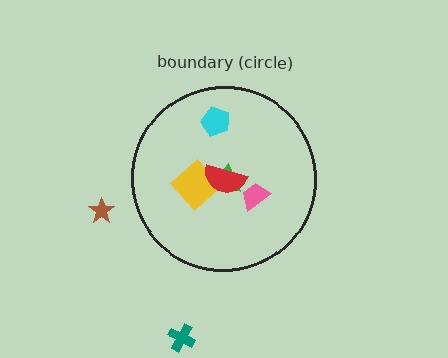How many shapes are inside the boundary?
5 inside, 2 outside.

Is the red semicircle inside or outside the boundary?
Inside.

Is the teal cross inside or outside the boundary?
Outside.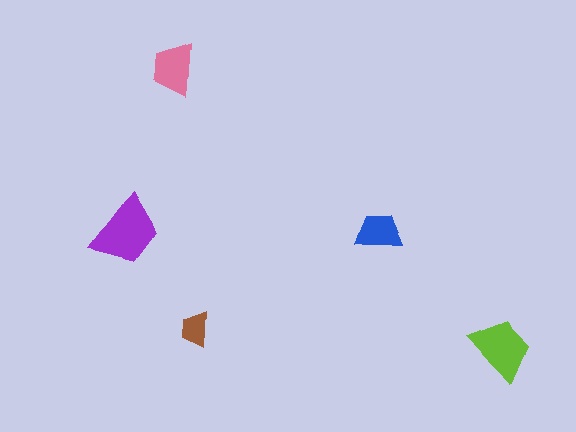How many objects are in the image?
There are 5 objects in the image.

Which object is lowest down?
The lime trapezoid is bottommost.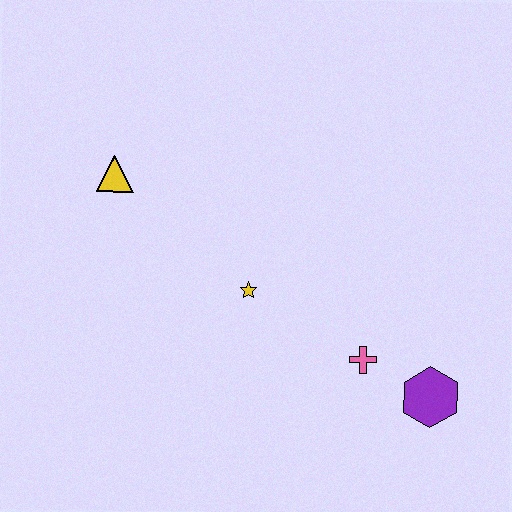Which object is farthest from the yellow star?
The purple hexagon is farthest from the yellow star.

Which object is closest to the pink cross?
The purple hexagon is closest to the pink cross.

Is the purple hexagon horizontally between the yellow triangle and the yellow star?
No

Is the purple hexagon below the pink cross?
Yes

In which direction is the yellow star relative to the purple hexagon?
The yellow star is to the left of the purple hexagon.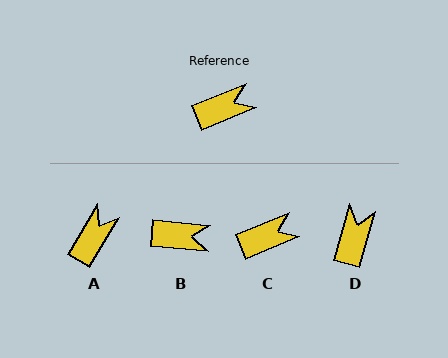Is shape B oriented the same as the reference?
No, it is off by about 27 degrees.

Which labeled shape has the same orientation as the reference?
C.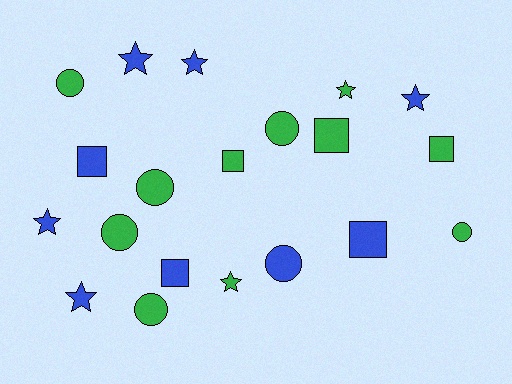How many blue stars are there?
There are 5 blue stars.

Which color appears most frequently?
Green, with 11 objects.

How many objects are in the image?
There are 20 objects.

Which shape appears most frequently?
Star, with 7 objects.